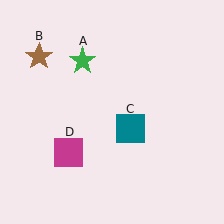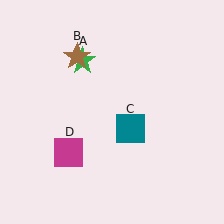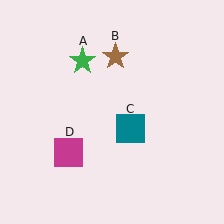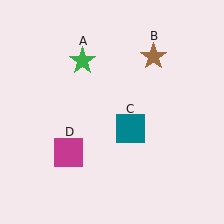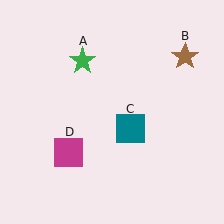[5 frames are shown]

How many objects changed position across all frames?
1 object changed position: brown star (object B).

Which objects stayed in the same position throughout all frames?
Green star (object A) and teal square (object C) and magenta square (object D) remained stationary.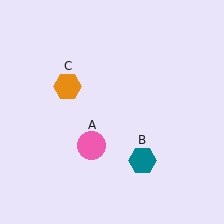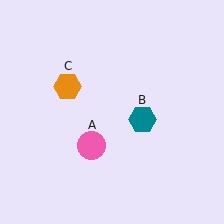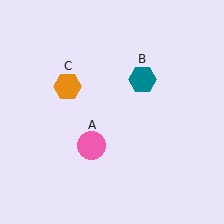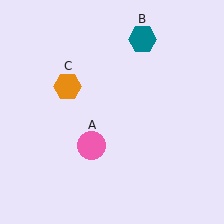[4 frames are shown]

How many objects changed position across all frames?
1 object changed position: teal hexagon (object B).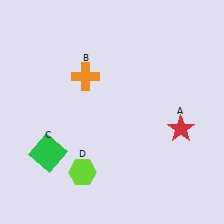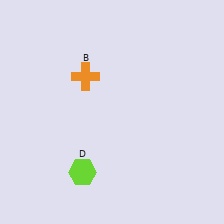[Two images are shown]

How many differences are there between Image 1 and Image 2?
There are 2 differences between the two images.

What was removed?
The green square (C), the red star (A) were removed in Image 2.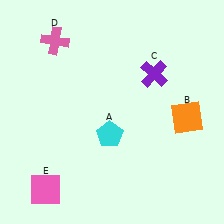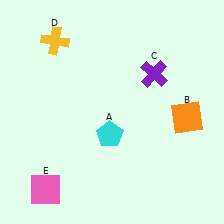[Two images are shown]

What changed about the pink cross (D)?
In Image 1, D is pink. In Image 2, it changed to yellow.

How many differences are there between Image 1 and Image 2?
There is 1 difference between the two images.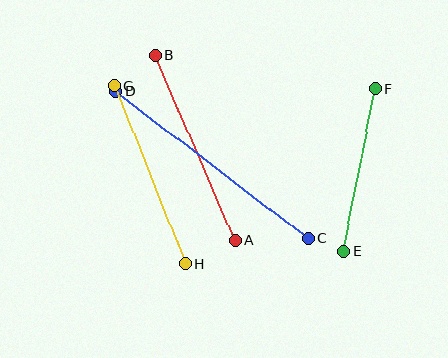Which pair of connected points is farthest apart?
Points C and D are farthest apart.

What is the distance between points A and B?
The distance is approximately 202 pixels.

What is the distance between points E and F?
The distance is approximately 165 pixels.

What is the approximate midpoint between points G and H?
The midpoint is at approximately (150, 175) pixels.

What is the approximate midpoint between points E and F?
The midpoint is at approximately (360, 170) pixels.